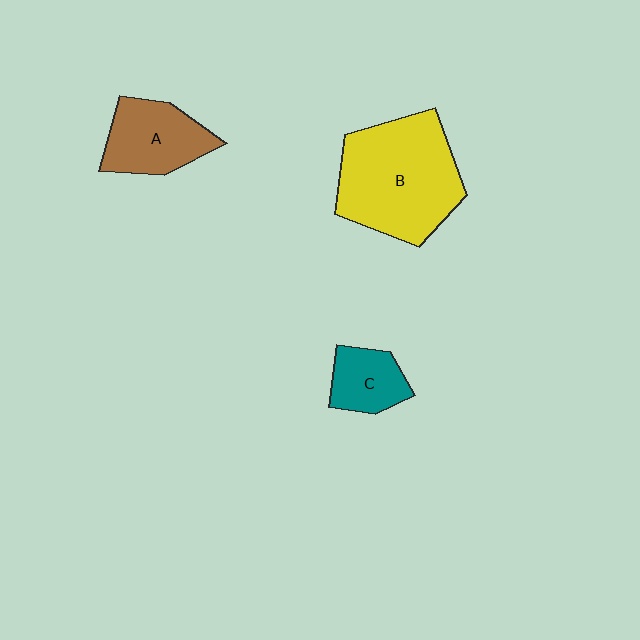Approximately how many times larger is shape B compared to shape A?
Approximately 1.9 times.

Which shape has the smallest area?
Shape C (teal).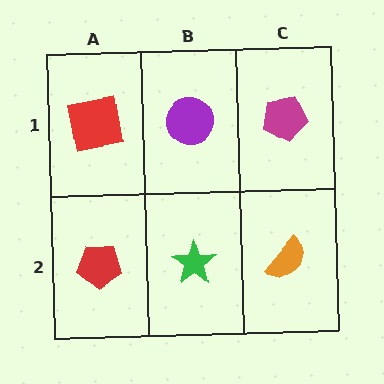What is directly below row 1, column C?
An orange semicircle.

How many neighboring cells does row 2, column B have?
3.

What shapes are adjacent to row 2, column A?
A red square (row 1, column A), a green star (row 2, column B).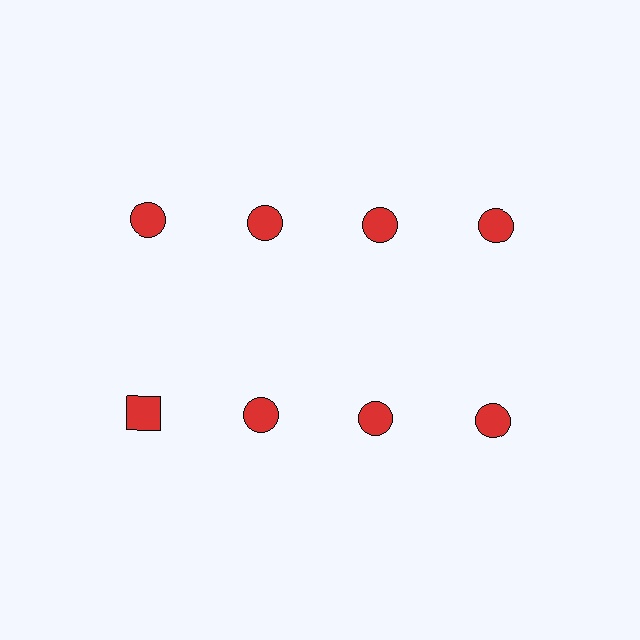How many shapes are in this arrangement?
There are 8 shapes arranged in a grid pattern.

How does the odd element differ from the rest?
It has a different shape: square instead of circle.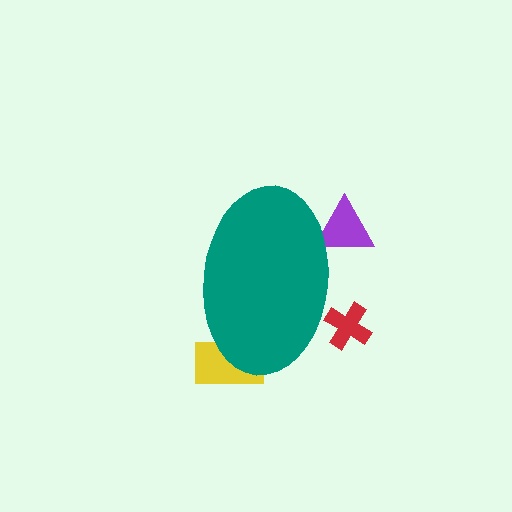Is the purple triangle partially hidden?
Yes, the purple triangle is partially hidden behind the teal ellipse.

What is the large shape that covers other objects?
A teal ellipse.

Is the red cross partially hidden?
Yes, the red cross is partially hidden behind the teal ellipse.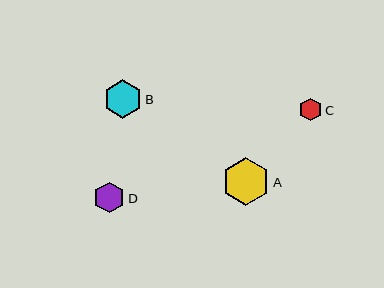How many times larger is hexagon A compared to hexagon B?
Hexagon A is approximately 1.2 times the size of hexagon B.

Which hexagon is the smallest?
Hexagon C is the smallest with a size of approximately 23 pixels.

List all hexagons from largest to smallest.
From largest to smallest: A, B, D, C.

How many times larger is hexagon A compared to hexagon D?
Hexagon A is approximately 1.6 times the size of hexagon D.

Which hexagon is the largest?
Hexagon A is the largest with a size of approximately 48 pixels.